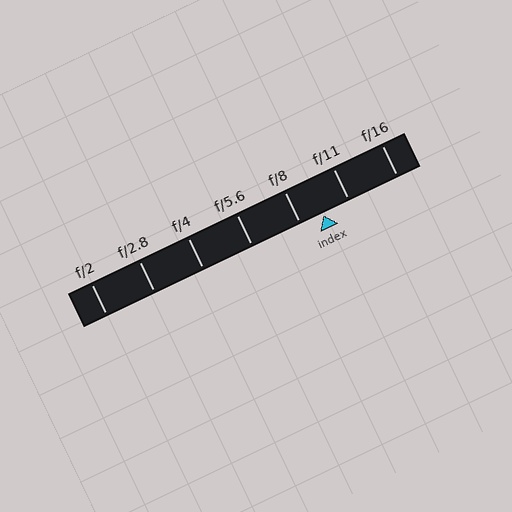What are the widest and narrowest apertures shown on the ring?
The widest aperture shown is f/2 and the narrowest is f/16.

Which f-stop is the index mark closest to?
The index mark is closest to f/8.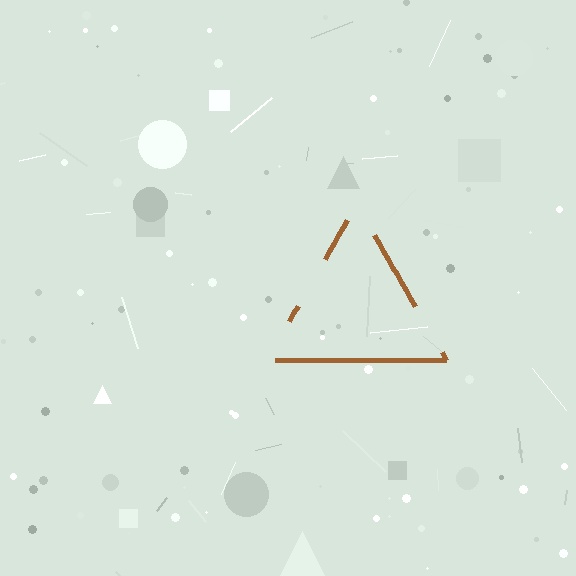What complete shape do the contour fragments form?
The contour fragments form a triangle.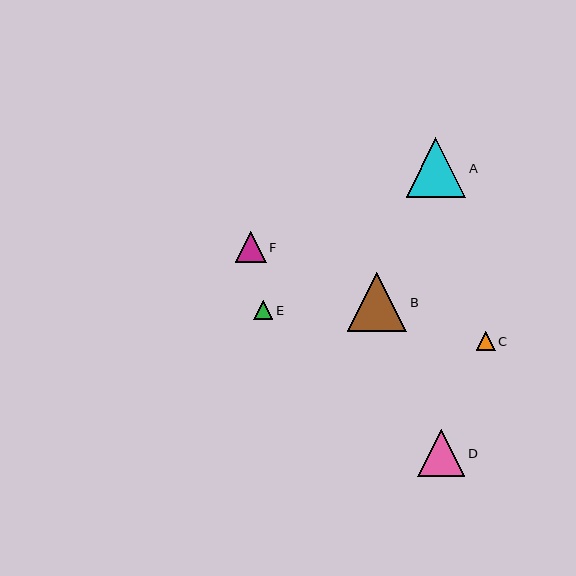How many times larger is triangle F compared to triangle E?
Triangle F is approximately 1.6 times the size of triangle E.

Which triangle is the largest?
Triangle B is the largest with a size of approximately 60 pixels.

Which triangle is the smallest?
Triangle C is the smallest with a size of approximately 19 pixels.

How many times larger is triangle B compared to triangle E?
Triangle B is approximately 3.2 times the size of triangle E.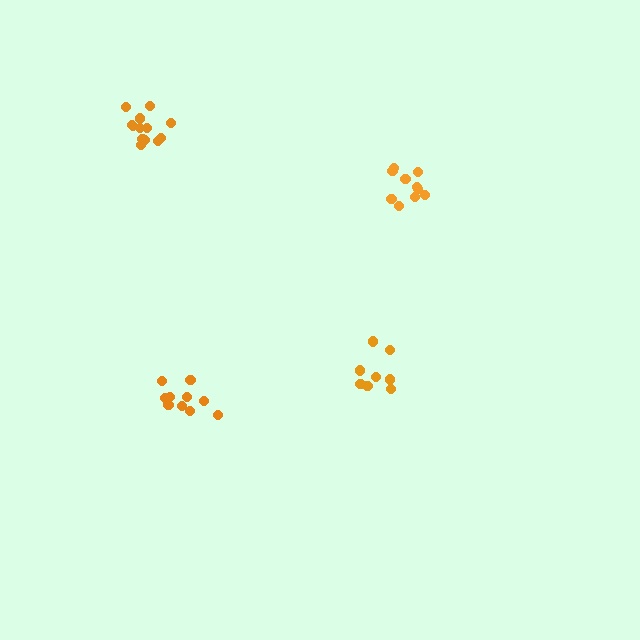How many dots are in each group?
Group 1: 8 dots, Group 2: 11 dots, Group 3: 10 dots, Group 4: 13 dots (42 total).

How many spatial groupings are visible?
There are 4 spatial groupings.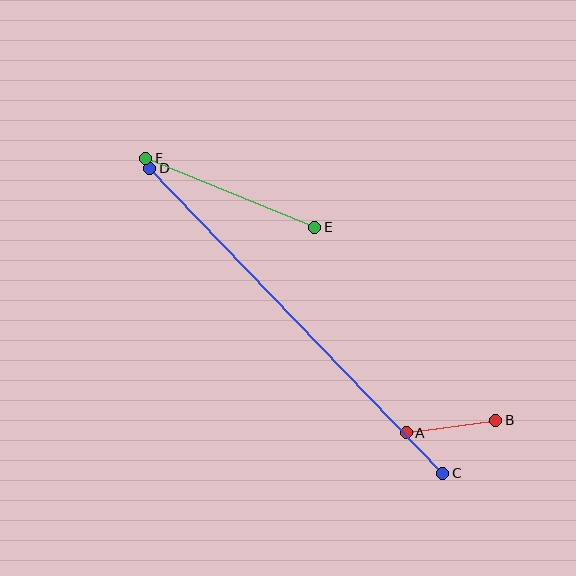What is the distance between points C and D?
The distance is approximately 423 pixels.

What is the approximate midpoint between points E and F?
The midpoint is at approximately (230, 193) pixels.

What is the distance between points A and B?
The distance is approximately 90 pixels.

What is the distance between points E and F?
The distance is approximately 182 pixels.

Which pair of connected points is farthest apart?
Points C and D are farthest apart.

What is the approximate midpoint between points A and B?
The midpoint is at approximately (451, 426) pixels.